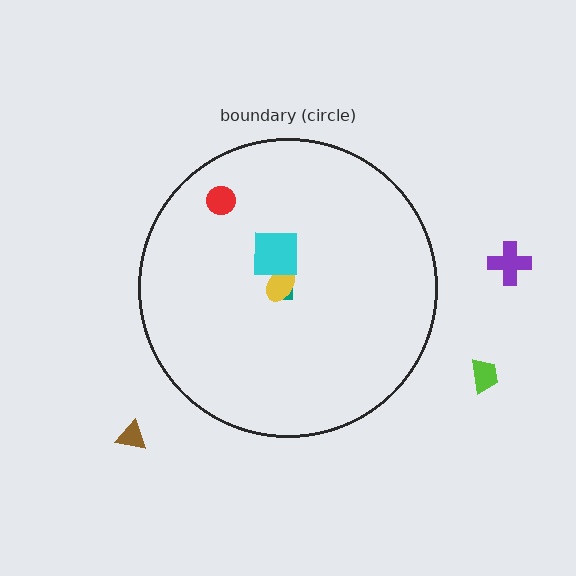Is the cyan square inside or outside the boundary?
Inside.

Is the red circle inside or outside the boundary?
Inside.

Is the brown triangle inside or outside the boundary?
Outside.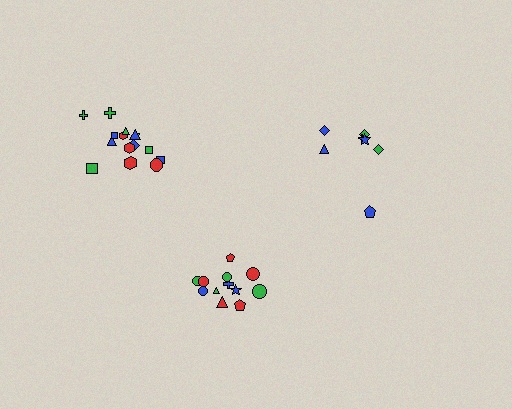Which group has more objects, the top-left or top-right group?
The top-left group.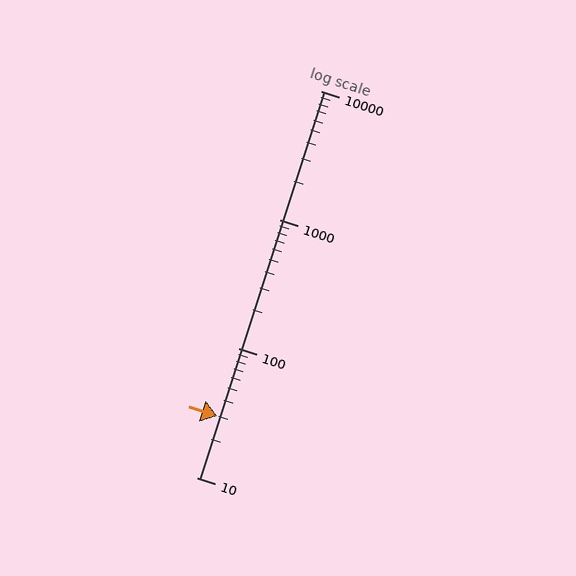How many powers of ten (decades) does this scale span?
The scale spans 3 decades, from 10 to 10000.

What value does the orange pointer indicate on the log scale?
The pointer indicates approximately 30.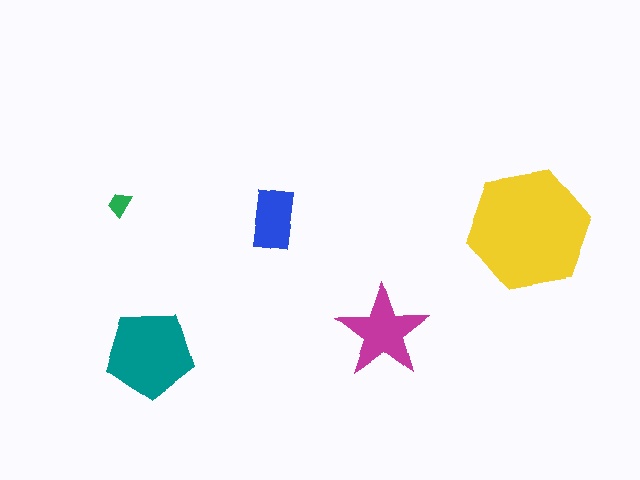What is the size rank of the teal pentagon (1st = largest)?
2nd.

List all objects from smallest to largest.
The green trapezoid, the blue rectangle, the magenta star, the teal pentagon, the yellow hexagon.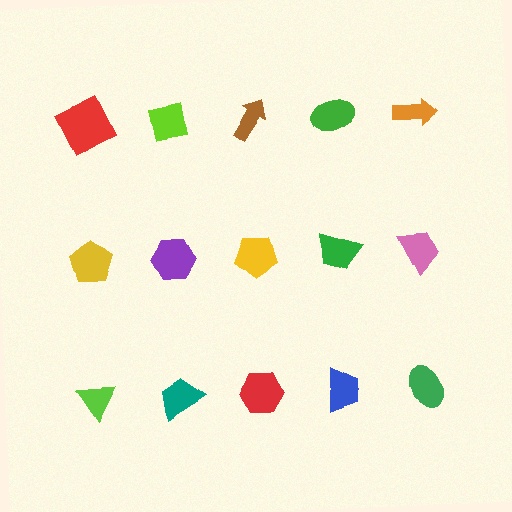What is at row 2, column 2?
A purple hexagon.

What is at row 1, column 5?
An orange arrow.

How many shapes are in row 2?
5 shapes.